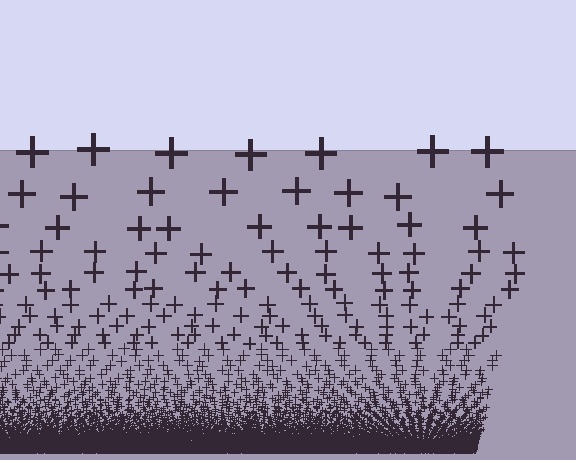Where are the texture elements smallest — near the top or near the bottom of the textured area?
Near the bottom.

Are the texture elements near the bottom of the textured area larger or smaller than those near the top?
Smaller. The gradient is inverted — elements near the bottom are smaller and denser.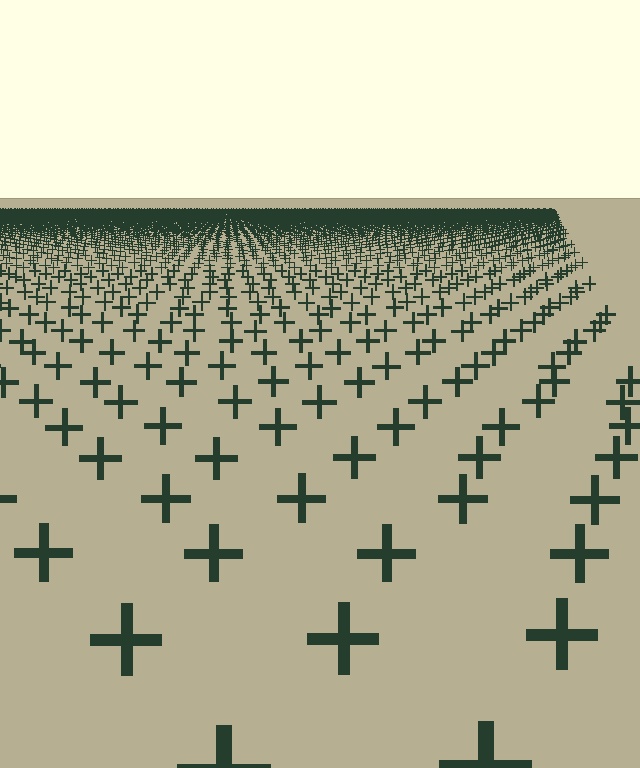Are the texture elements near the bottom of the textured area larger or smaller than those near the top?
Larger. Near the bottom, elements are closer to the viewer and appear at a bigger on-screen size.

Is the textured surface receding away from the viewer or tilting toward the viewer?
The surface is receding away from the viewer. Texture elements get smaller and denser toward the top.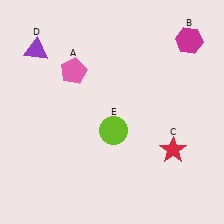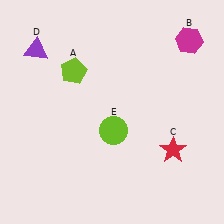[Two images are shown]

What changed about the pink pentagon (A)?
In Image 1, A is pink. In Image 2, it changed to lime.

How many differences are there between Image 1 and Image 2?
There is 1 difference between the two images.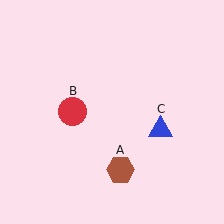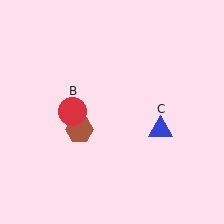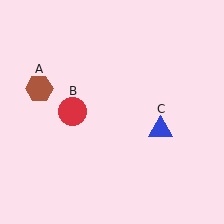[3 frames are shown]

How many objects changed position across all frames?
1 object changed position: brown hexagon (object A).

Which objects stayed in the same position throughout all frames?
Red circle (object B) and blue triangle (object C) remained stationary.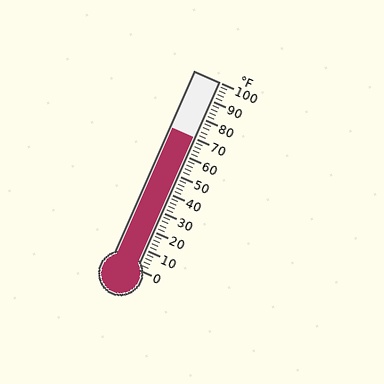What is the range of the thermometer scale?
The thermometer scale ranges from 0°F to 100°F.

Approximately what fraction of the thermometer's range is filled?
The thermometer is filled to approximately 70% of its range.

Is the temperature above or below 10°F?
The temperature is above 10°F.